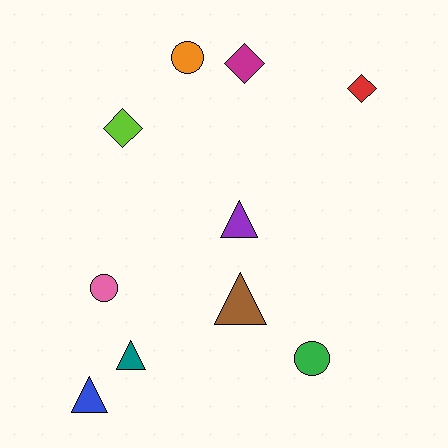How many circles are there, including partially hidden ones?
There are 3 circles.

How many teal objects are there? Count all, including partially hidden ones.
There is 1 teal object.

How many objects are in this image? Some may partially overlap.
There are 10 objects.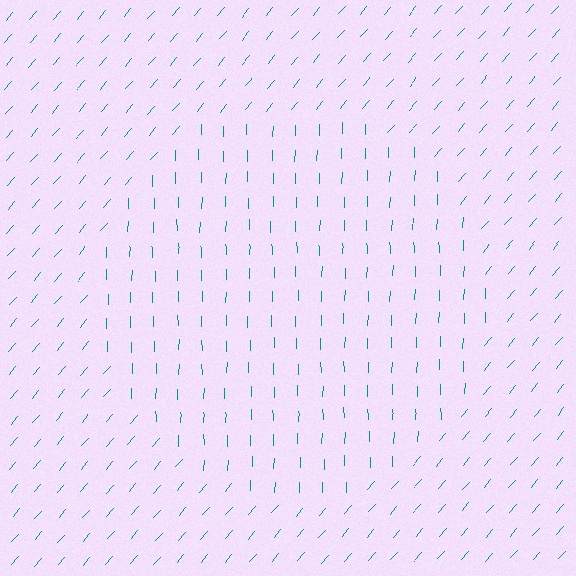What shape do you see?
I see a circle.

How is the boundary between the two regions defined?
The boundary is defined purely by a change in line orientation (approximately 39 degrees difference). All lines are the same color and thickness.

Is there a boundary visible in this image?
Yes, there is a texture boundary formed by a change in line orientation.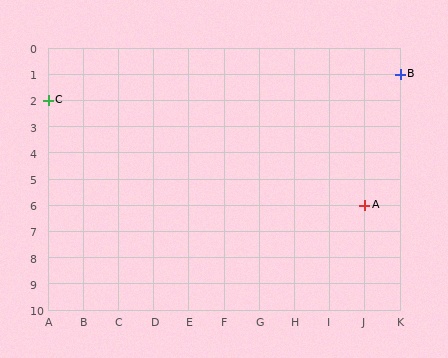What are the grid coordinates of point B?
Point B is at grid coordinates (K, 1).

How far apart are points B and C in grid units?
Points B and C are 10 columns and 1 row apart (about 10.0 grid units diagonally).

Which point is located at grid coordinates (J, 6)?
Point A is at (J, 6).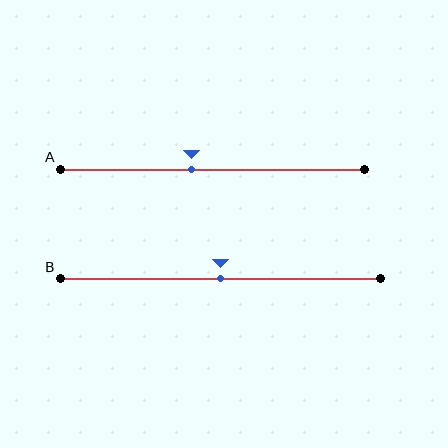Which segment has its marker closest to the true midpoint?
Segment B has its marker closest to the true midpoint.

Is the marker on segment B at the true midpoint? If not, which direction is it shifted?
Yes, the marker on segment B is at the true midpoint.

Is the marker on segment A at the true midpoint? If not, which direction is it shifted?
No, the marker on segment A is shifted to the left by about 7% of the segment length.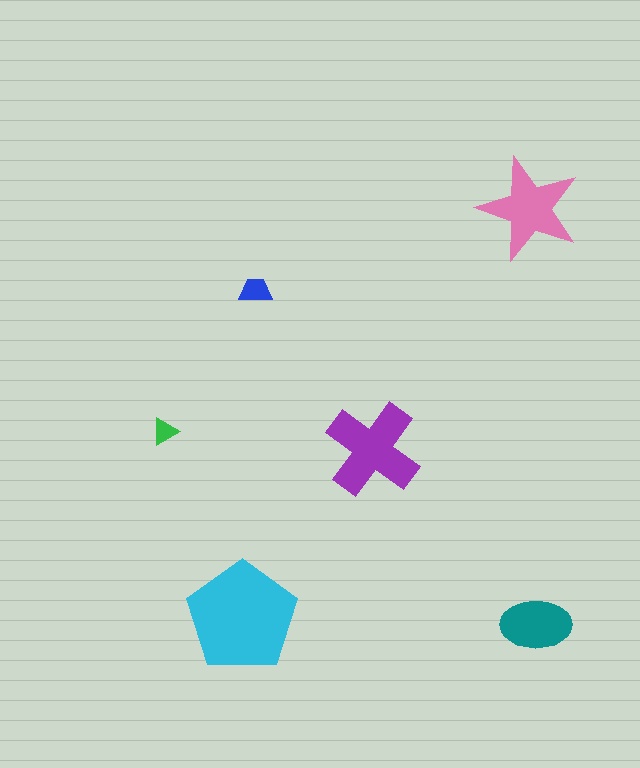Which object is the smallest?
The green triangle.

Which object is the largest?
The cyan pentagon.